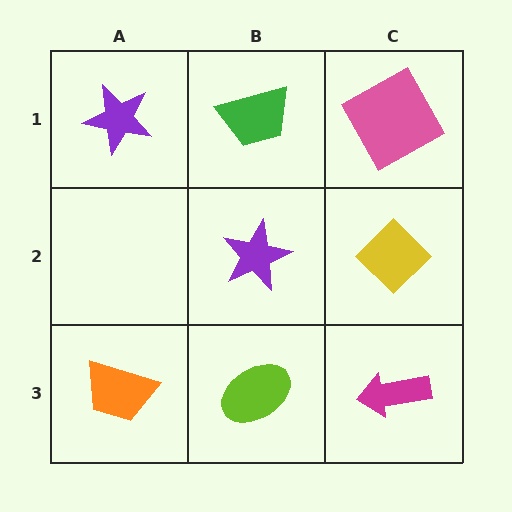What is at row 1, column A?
A purple star.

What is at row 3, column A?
An orange trapezoid.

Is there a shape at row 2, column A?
No, that cell is empty.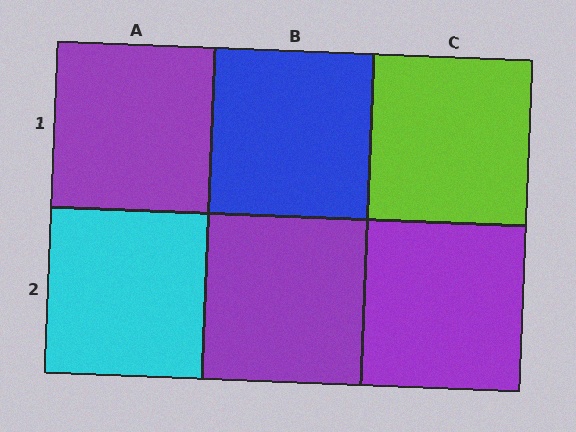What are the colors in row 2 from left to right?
Cyan, purple, purple.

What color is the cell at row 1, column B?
Blue.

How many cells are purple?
3 cells are purple.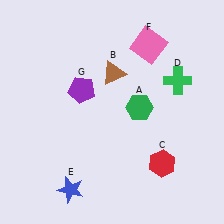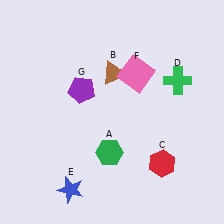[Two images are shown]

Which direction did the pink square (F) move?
The pink square (F) moved down.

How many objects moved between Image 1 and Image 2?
2 objects moved between the two images.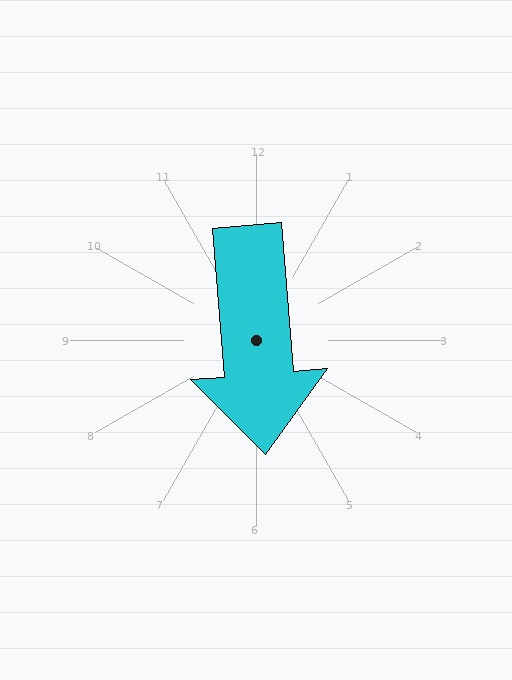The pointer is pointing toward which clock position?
Roughly 6 o'clock.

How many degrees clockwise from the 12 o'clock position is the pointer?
Approximately 175 degrees.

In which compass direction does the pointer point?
South.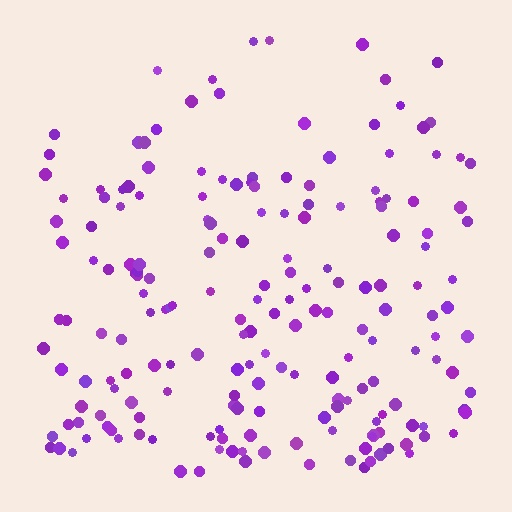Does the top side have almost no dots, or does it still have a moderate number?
Still a moderate number, just noticeably fewer than the bottom.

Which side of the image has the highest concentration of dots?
The bottom.